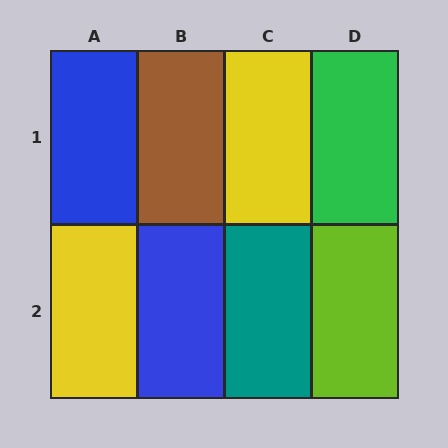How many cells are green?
1 cell is green.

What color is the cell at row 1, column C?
Yellow.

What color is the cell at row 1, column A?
Blue.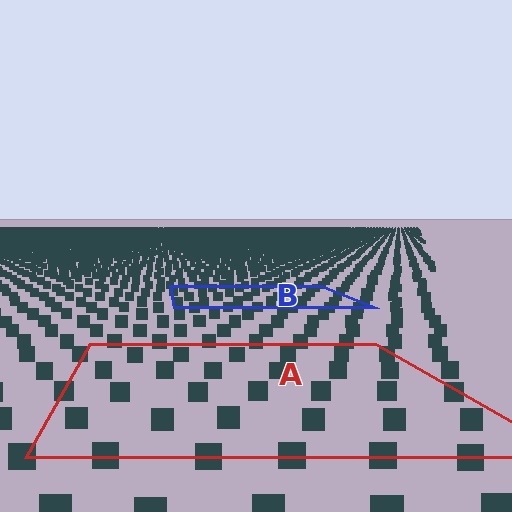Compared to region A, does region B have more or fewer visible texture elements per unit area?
Region B has more texture elements per unit area — they are packed more densely because it is farther away.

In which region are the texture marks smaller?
The texture marks are smaller in region B, because it is farther away.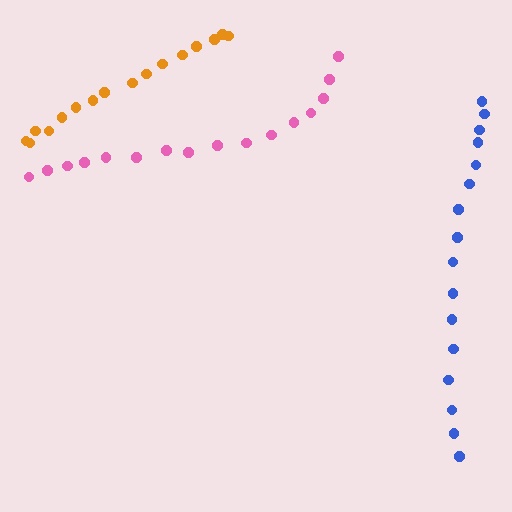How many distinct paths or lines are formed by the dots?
There are 3 distinct paths.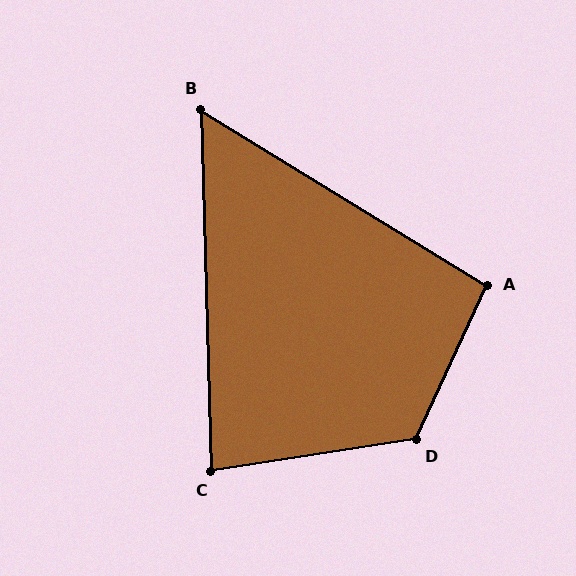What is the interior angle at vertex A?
Approximately 97 degrees (obtuse).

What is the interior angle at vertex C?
Approximately 83 degrees (acute).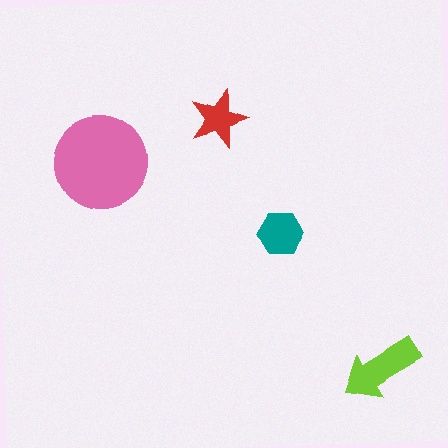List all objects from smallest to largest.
The red star, the teal hexagon, the lime arrow, the pink circle.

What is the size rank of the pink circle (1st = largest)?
1st.